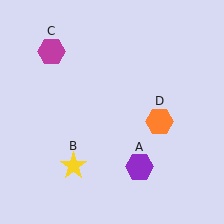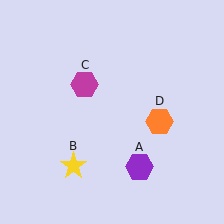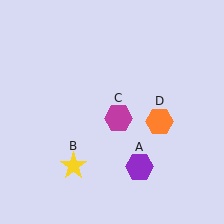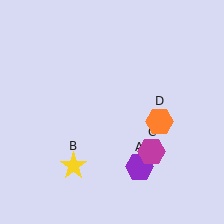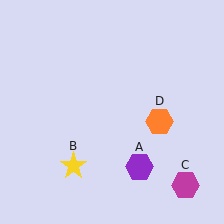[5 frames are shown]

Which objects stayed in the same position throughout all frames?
Purple hexagon (object A) and yellow star (object B) and orange hexagon (object D) remained stationary.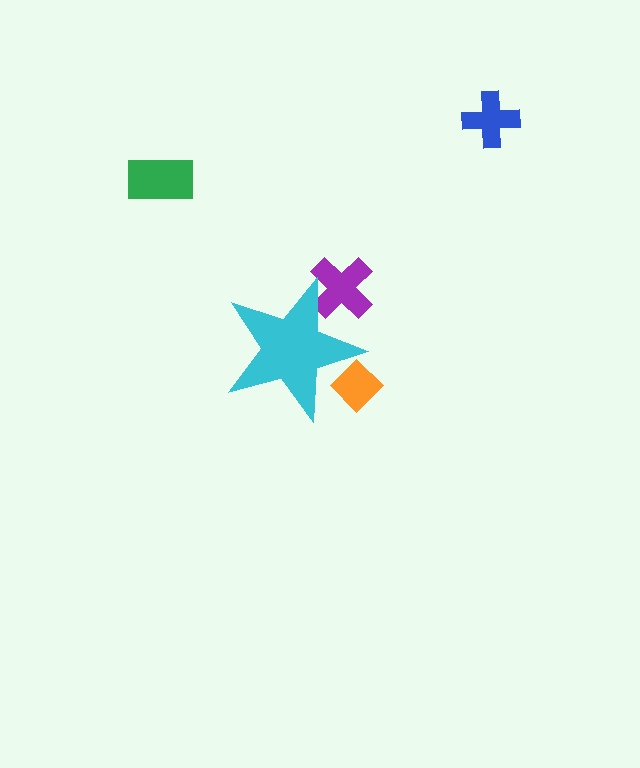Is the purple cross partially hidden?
Yes, the purple cross is partially hidden behind the cyan star.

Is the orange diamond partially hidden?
Yes, the orange diamond is partially hidden behind the cyan star.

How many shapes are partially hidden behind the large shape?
2 shapes are partially hidden.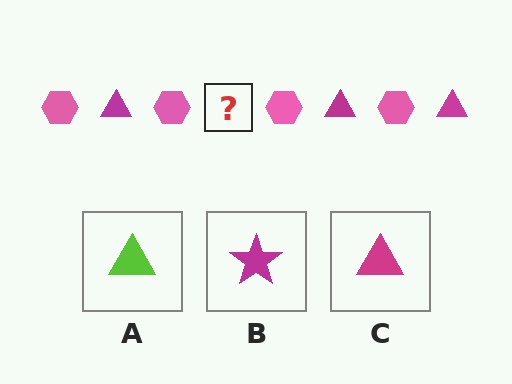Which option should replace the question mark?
Option C.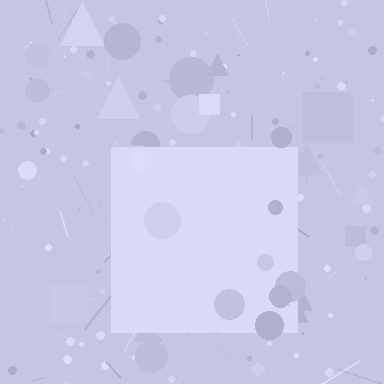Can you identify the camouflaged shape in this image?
The camouflaged shape is a square.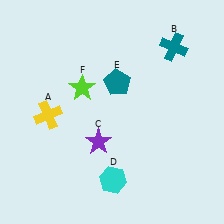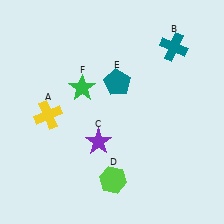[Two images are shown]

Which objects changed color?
D changed from cyan to lime. F changed from lime to green.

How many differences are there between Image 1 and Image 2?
There are 2 differences between the two images.